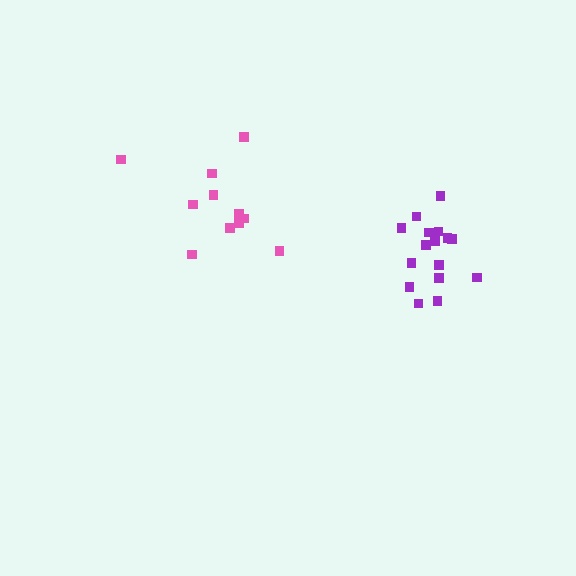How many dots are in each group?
Group 1: 16 dots, Group 2: 11 dots (27 total).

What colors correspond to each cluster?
The clusters are colored: purple, pink.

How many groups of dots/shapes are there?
There are 2 groups.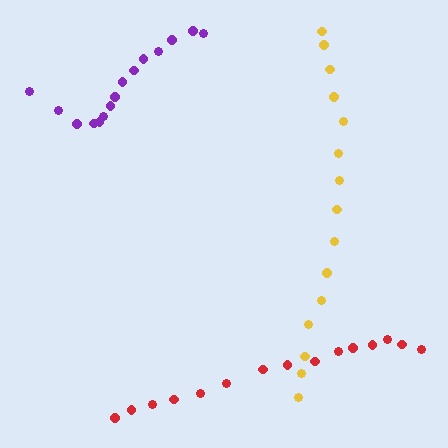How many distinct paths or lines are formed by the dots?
There are 3 distinct paths.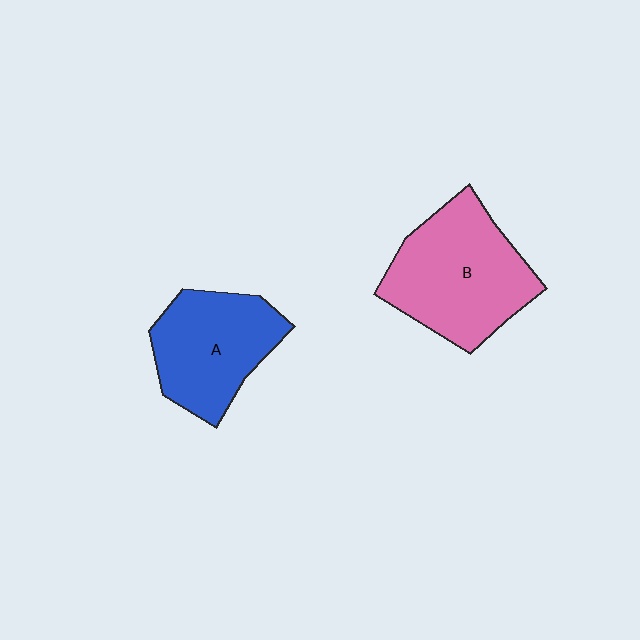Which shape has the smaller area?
Shape A (blue).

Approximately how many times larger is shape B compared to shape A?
Approximately 1.3 times.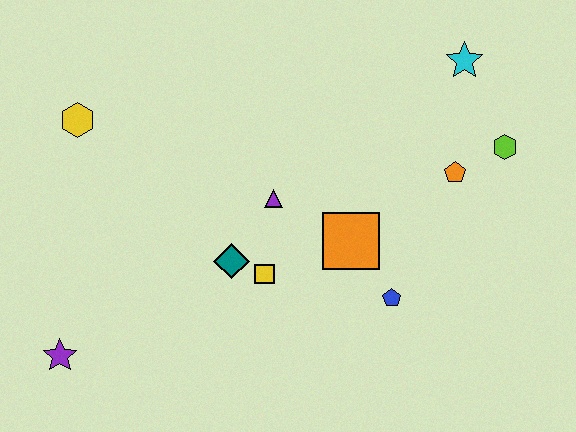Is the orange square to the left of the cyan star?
Yes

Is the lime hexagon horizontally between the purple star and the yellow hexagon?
No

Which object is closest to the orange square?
The blue pentagon is closest to the orange square.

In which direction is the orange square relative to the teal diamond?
The orange square is to the right of the teal diamond.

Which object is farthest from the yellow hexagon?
The lime hexagon is farthest from the yellow hexagon.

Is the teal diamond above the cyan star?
No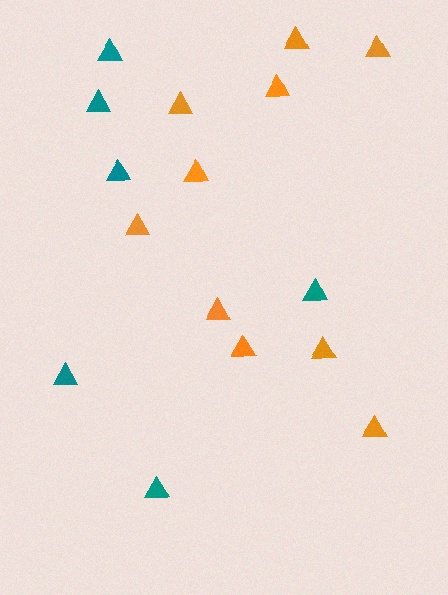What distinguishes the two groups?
There are 2 groups: one group of teal triangles (6) and one group of orange triangles (10).